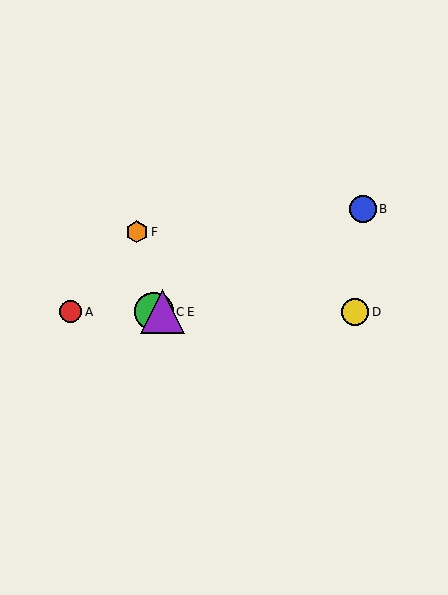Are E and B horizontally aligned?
No, E is at y≈312 and B is at y≈209.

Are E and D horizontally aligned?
Yes, both are at y≈312.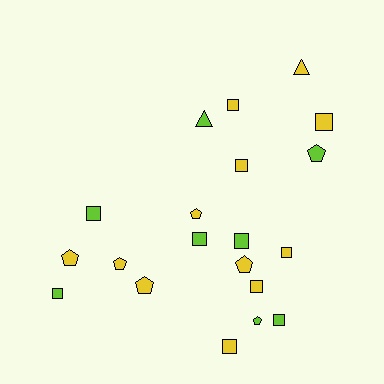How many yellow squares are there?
There are 6 yellow squares.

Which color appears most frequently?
Yellow, with 12 objects.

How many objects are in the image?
There are 20 objects.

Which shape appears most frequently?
Square, with 11 objects.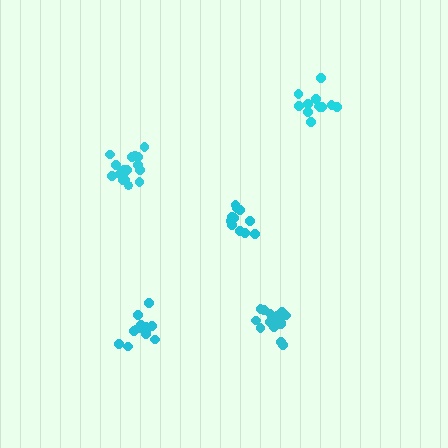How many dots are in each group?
Group 1: 12 dots, Group 2: 12 dots, Group 3: 17 dots, Group 4: 17 dots, Group 5: 13 dots (71 total).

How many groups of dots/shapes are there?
There are 5 groups.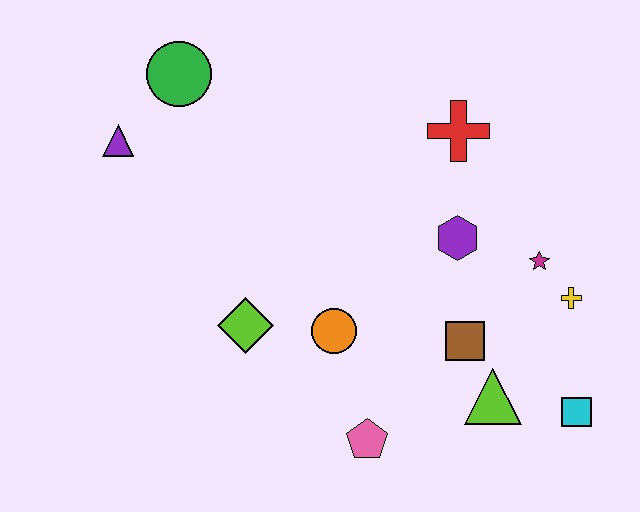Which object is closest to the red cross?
The purple hexagon is closest to the red cross.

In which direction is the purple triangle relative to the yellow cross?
The purple triangle is to the left of the yellow cross.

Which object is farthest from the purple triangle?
The cyan square is farthest from the purple triangle.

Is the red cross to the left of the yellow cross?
Yes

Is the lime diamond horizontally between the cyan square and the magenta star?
No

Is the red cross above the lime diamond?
Yes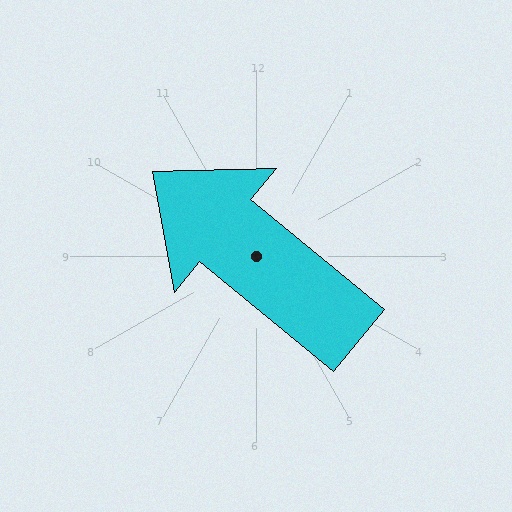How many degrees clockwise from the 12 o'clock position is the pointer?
Approximately 309 degrees.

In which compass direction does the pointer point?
Northwest.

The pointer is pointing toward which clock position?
Roughly 10 o'clock.